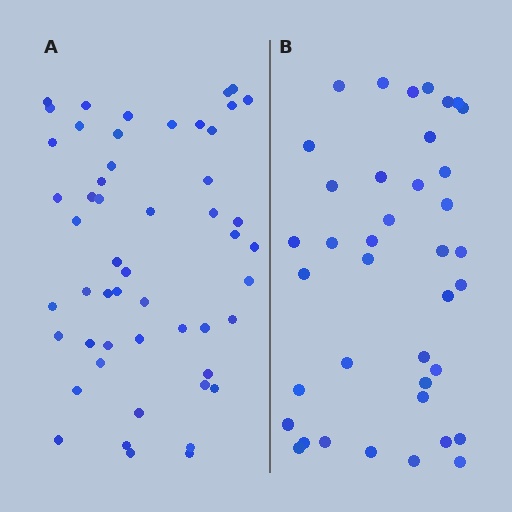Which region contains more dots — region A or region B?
Region A (the left region) has more dots.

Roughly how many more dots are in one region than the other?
Region A has approximately 15 more dots than region B.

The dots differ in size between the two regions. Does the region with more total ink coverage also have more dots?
No. Region B has more total ink coverage because its dots are larger, but region A actually contains more individual dots. Total area can be misleading — the number of items is what matters here.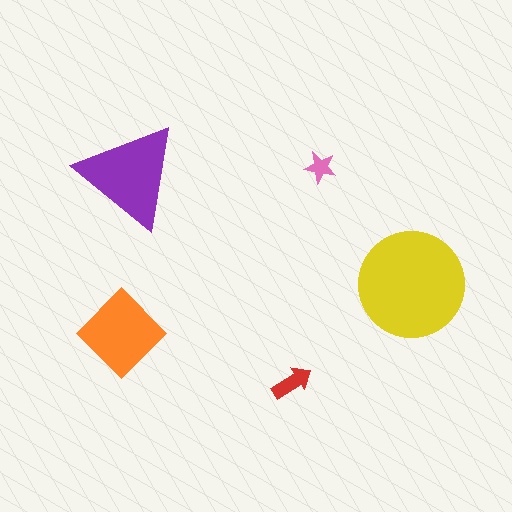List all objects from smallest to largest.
The pink star, the red arrow, the orange diamond, the purple triangle, the yellow circle.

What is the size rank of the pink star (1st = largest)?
5th.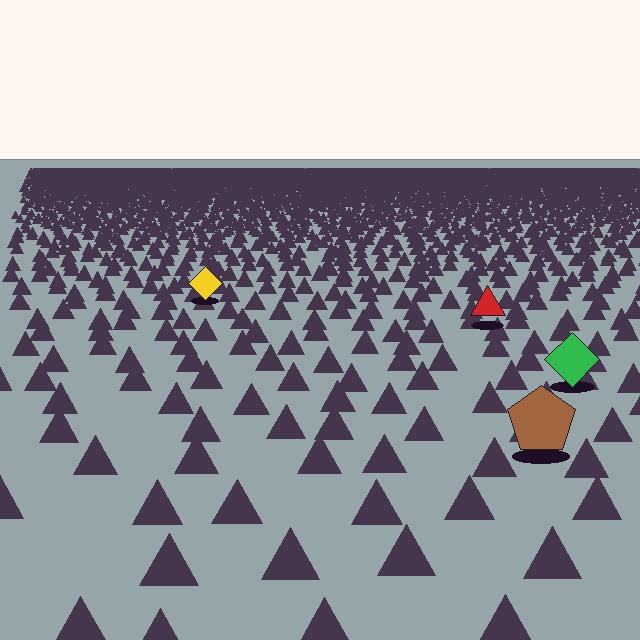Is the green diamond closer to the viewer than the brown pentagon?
No. The brown pentagon is closer — you can tell from the texture gradient: the ground texture is coarser near it.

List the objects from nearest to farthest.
From nearest to farthest: the brown pentagon, the green diamond, the red triangle, the yellow diamond.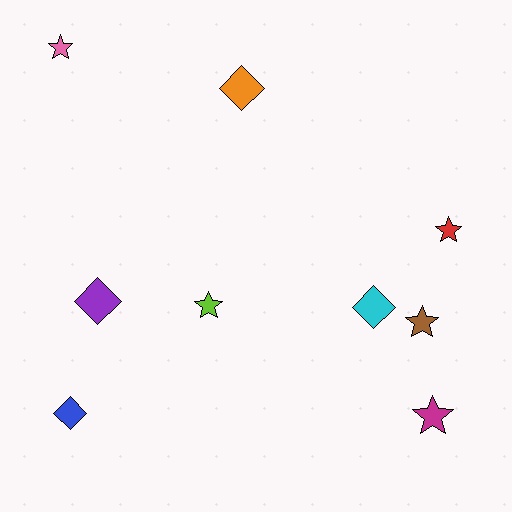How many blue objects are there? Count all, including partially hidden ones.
There is 1 blue object.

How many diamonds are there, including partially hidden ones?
There are 4 diamonds.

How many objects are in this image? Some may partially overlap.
There are 9 objects.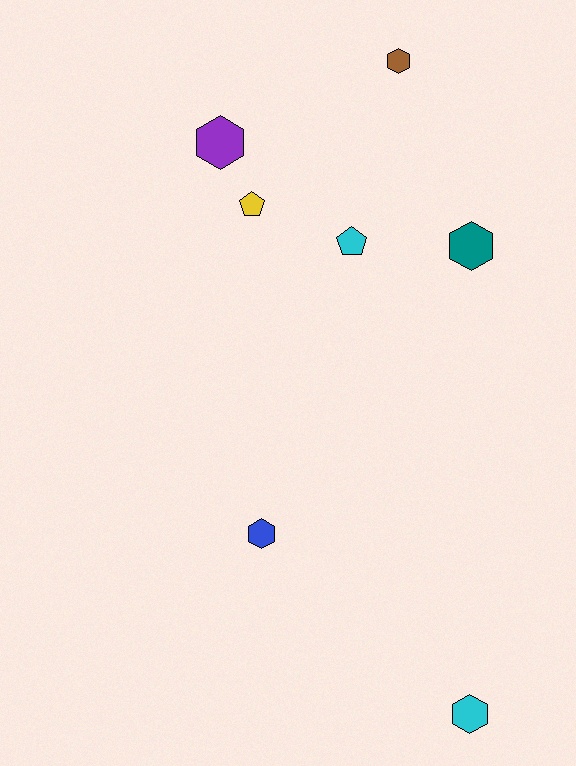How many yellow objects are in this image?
There is 1 yellow object.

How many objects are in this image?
There are 7 objects.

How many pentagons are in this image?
There are 2 pentagons.